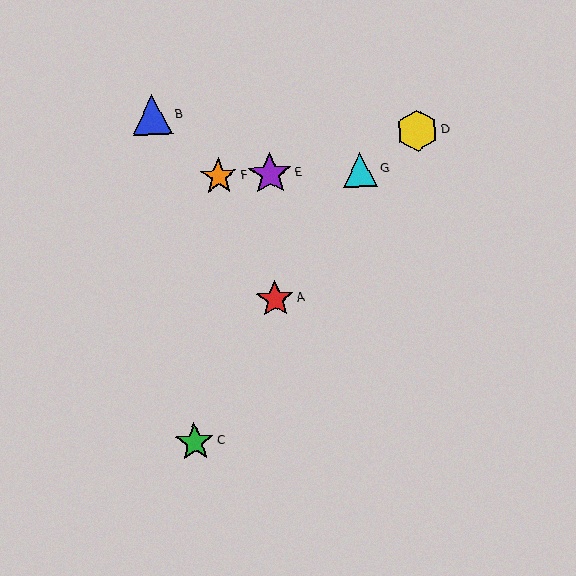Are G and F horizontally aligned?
Yes, both are at y≈170.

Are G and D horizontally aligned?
No, G is at y≈170 and D is at y≈131.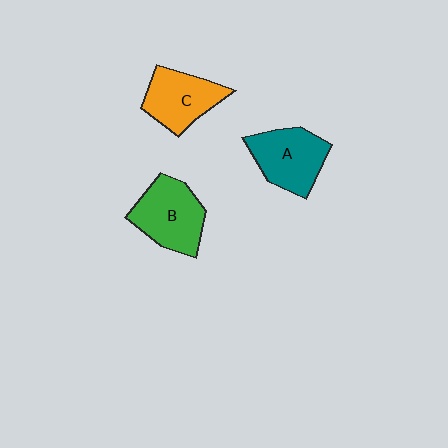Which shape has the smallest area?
Shape C (orange).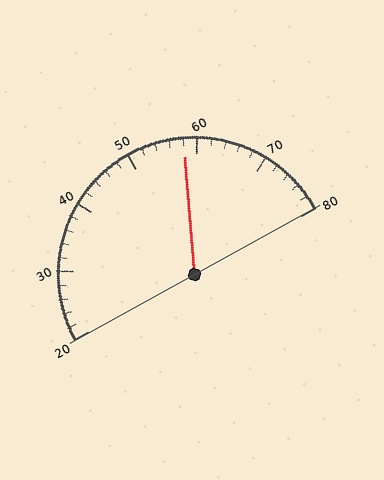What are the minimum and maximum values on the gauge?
The gauge ranges from 20 to 80.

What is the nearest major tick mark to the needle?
The nearest major tick mark is 60.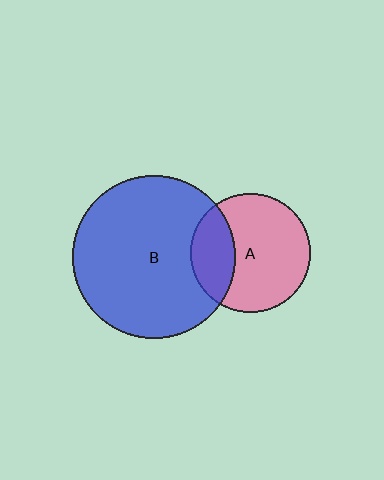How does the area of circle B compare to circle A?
Approximately 1.9 times.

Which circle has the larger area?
Circle B (blue).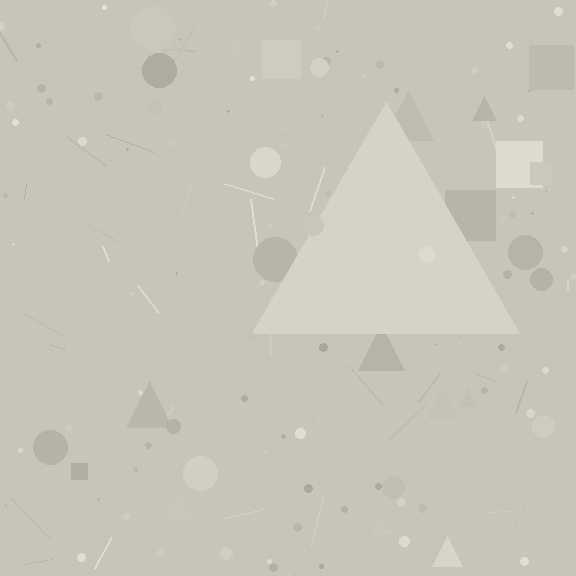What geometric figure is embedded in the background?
A triangle is embedded in the background.